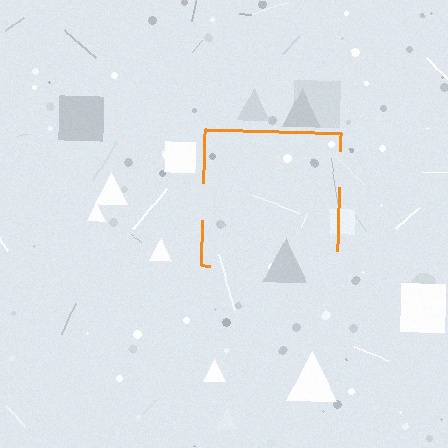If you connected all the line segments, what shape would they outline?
They would outline a square.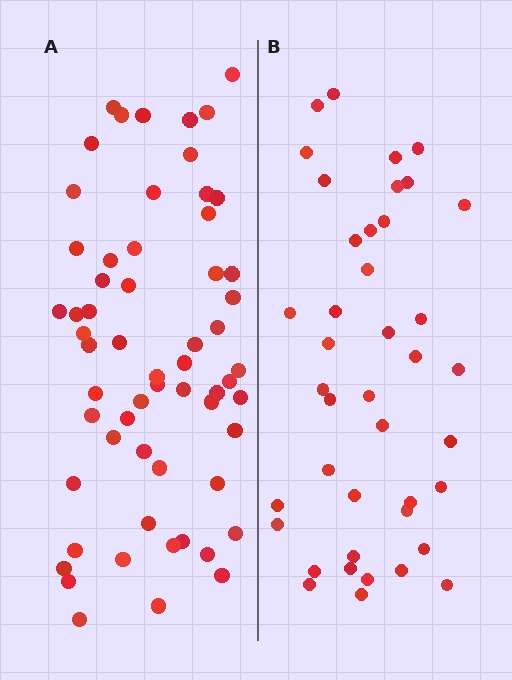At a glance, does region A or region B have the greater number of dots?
Region A (the left region) has more dots.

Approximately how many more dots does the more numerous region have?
Region A has approximately 20 more dots than region B.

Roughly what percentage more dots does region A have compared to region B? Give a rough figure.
About 45% more.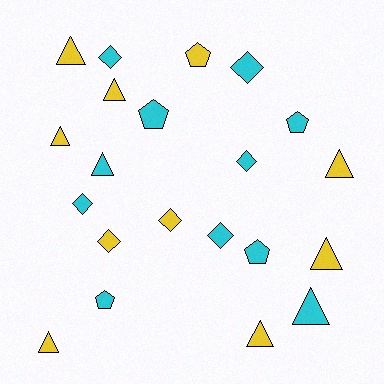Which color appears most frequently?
Cyan, with 11 objects.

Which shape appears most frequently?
Triangle, with 9 objects.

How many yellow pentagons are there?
There is 1 yellow pentagon.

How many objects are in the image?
There are 21 objects.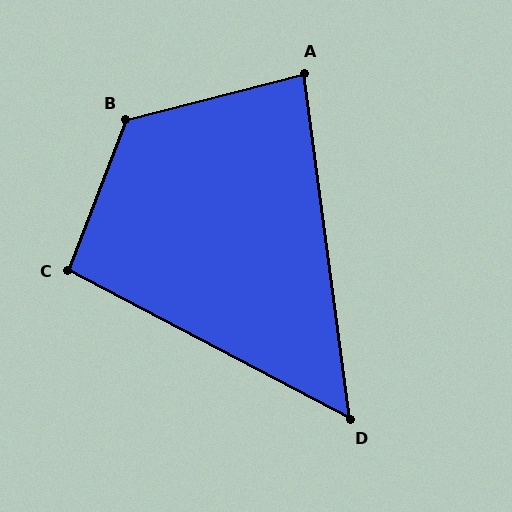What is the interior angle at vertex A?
Approximately 83 degrees (acute).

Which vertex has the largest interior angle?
B, at approximately 125 degrees.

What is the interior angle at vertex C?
Approximately 97 degrees (obtuse).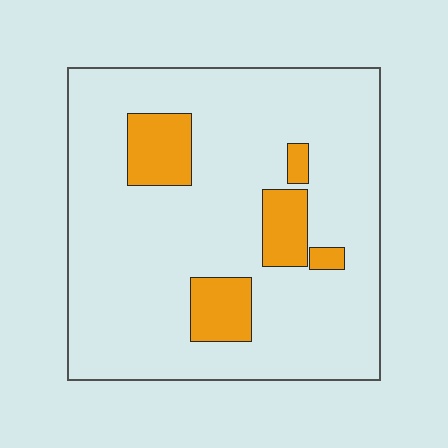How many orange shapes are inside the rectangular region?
5.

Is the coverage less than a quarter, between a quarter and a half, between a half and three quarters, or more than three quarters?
Less than a quarter.